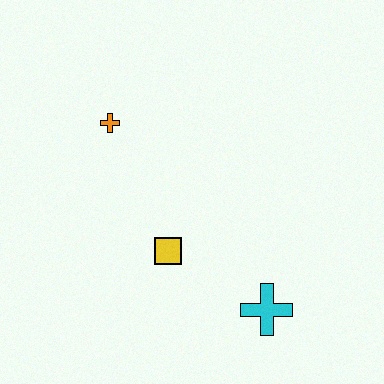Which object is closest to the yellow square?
The cyan cross is closest to the yellow square.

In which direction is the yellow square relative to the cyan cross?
The yellow square is to the left of the cyan cross.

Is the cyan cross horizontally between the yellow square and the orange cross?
No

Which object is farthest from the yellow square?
The orange cross is farthest from the yellow square.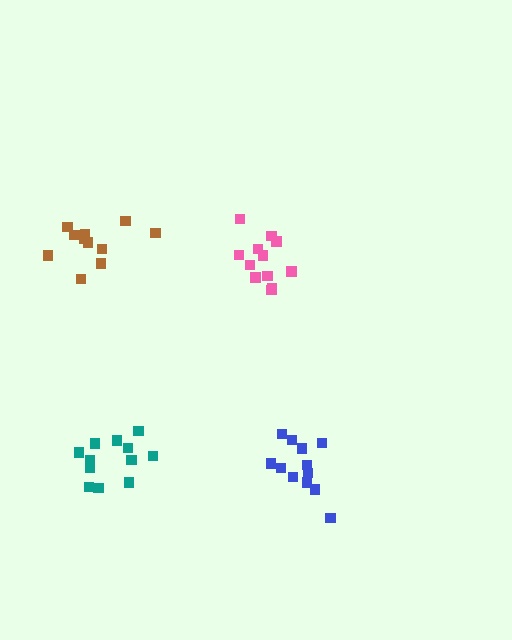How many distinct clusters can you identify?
There are 4 distinct clusters.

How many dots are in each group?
Group 1: 12 dots, Group 2: 12 dots, Group 3: 12 dots, Group 4: 11 dots (47 total).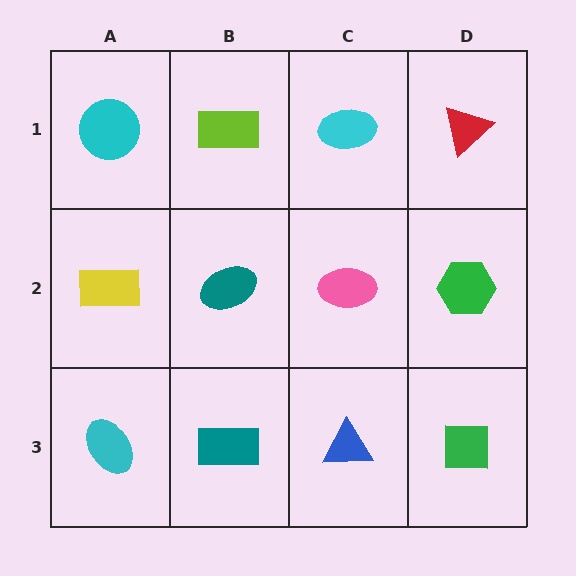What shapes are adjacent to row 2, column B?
A lime rectangle (row 1, column B), a teal rectangle (row 3, column B), a yellow rectangle (row 2, column A), a pink ellipse (row 2, column C).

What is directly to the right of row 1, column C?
A red triangle.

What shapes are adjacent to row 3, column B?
A teal ellipse (row 2, column B), a cyan ellipse (row 3, column A), a blue triangle (row 3, column C).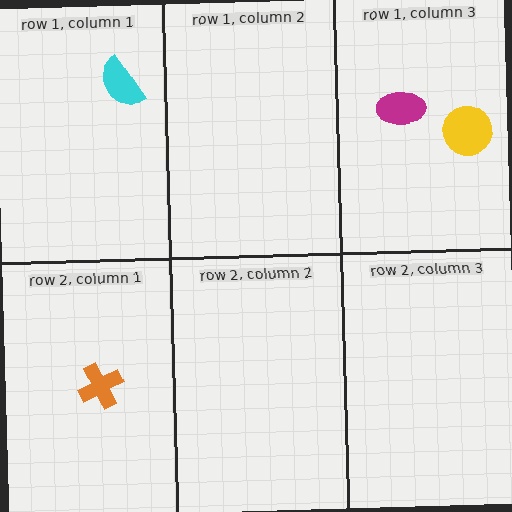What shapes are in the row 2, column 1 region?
The orange cross.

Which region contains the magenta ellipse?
The row 1, column 3 region.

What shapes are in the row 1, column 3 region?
The yellow circle, the magenta ellipse.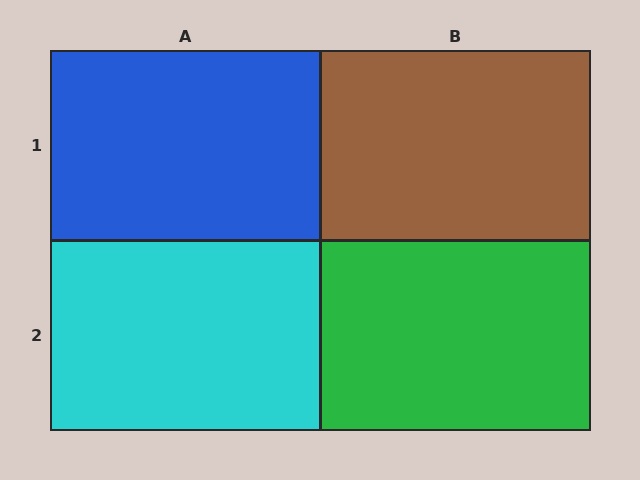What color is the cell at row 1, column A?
Blue.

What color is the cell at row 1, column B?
Brown.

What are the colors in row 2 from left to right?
Cyan, green.